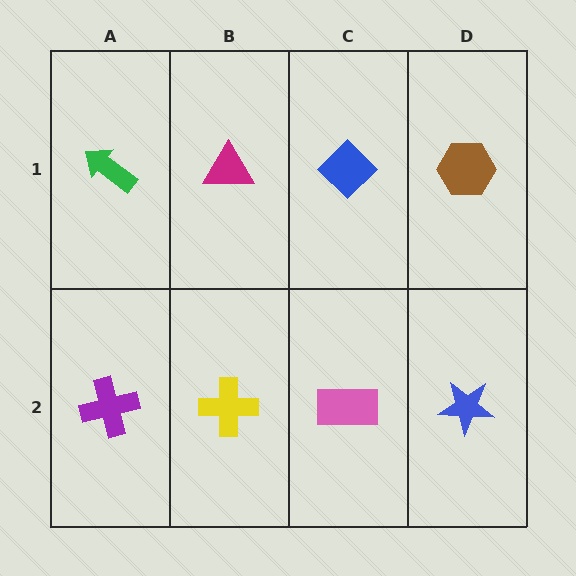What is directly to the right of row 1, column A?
A magenta triangle.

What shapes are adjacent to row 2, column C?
A blue diamond (row 1, column C), a yellow cross (row 2, column B), a blue star (row 2, column D).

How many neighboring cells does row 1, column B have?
3.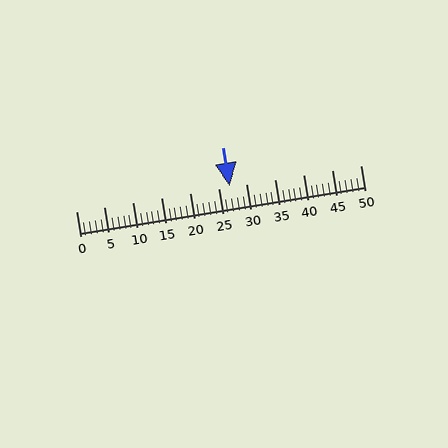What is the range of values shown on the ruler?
The ruler shows values from 0 to 50.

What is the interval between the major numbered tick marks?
The major tick marks are spaced 5 units apart.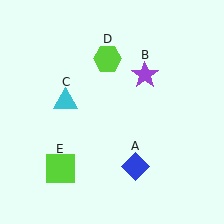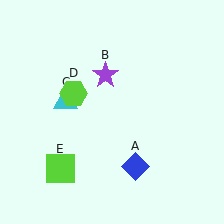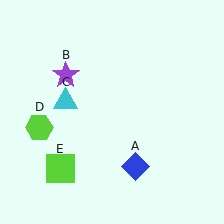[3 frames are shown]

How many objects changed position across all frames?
2 objects changed position: purple star (object B), lime hexagon (object D).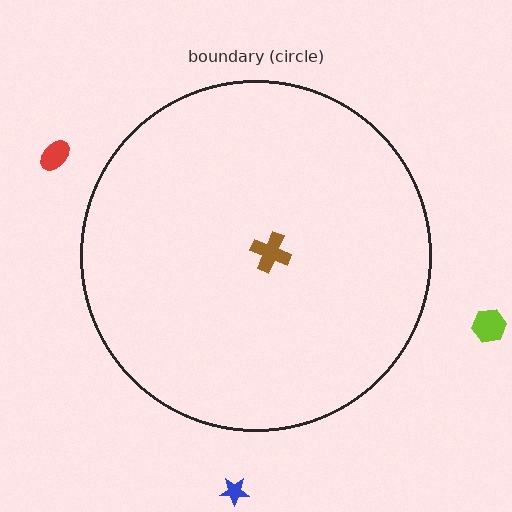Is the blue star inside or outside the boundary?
Outside.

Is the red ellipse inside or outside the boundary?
Outside.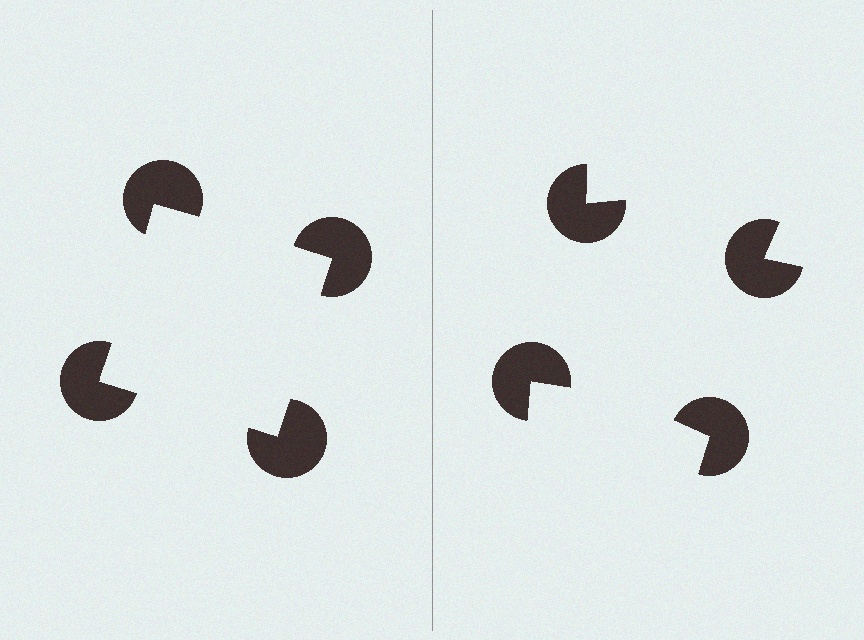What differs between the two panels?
The pac-man discs are positioned identically on both sides; only the wedge orientations differ. On the left they align to a square; on the right they are misaligned.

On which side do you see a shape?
An illusory square appears on the left side. On the right side the wedge cuts are rotated, so no coherent shape forms.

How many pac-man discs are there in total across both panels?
8 — 4 on each side.